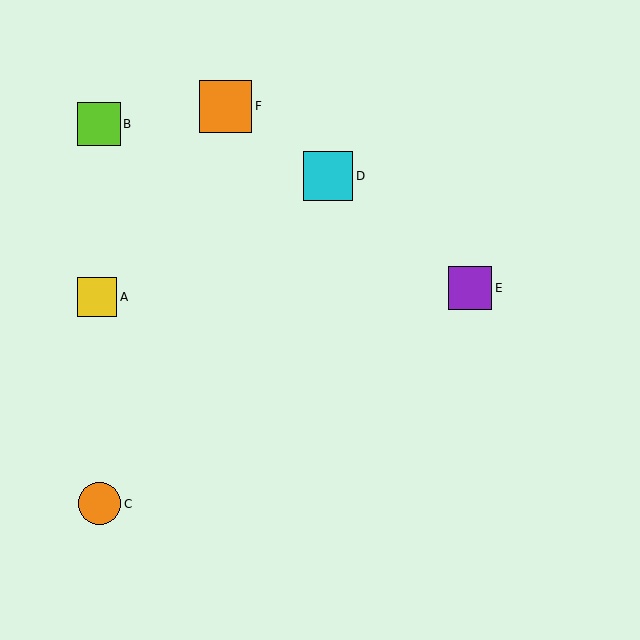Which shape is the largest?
The orange square (labeled F) is the largest.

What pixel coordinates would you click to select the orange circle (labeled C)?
Click at (100, 504) to select the orange circle C.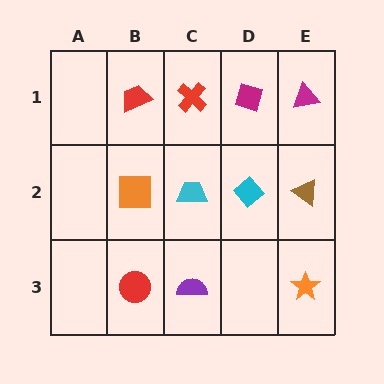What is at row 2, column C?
A cyan trapezoid.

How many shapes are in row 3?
3 shapes.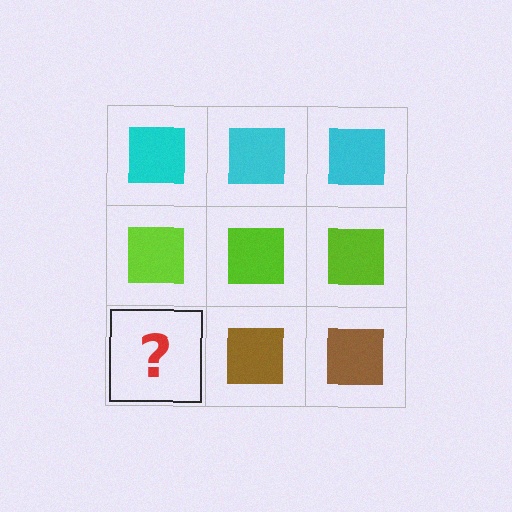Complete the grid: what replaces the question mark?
The question mark should be replaced with a brown square.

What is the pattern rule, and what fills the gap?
The rule is that each row has a consistent color. The gap should be filled with a brown square.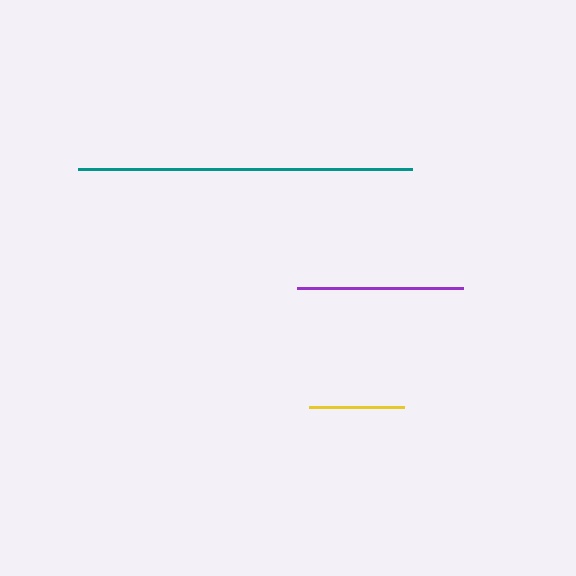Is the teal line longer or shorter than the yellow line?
The teal line is longer than the yellow line.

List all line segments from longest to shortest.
From longest to shortest: teal, purple, yellow.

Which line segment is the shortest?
The yellow line is the shortest at approximately 95 pixels.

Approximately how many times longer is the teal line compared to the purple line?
The teal line is approximately 2.0 times the length of the purple line.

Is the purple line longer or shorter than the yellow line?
The purple line is longer than the yellow line.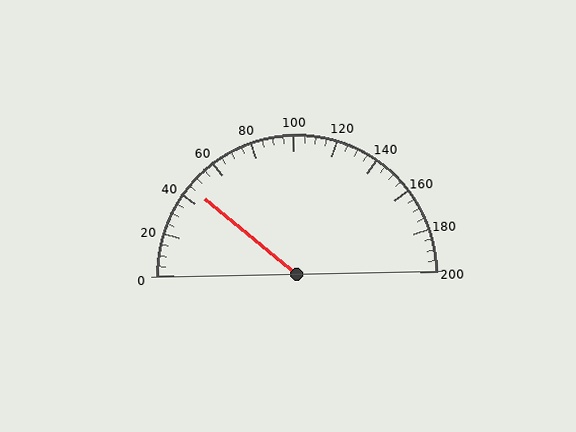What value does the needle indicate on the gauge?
The needle indicates approximately 45.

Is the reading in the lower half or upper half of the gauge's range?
The reading is in the lower half of the range (0 to 200).